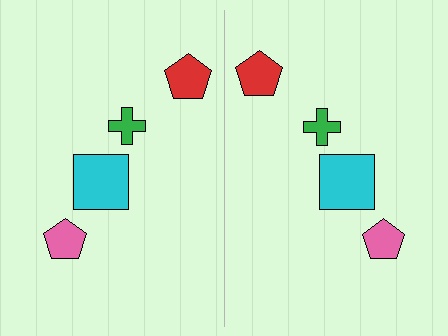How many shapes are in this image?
There are 8 shapes in this image.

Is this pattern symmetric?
Yes, this pattern has bilateral (reflection) symmetry.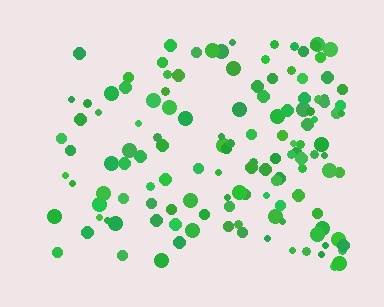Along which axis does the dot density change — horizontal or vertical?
Horizontal.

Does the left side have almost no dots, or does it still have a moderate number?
Still a moderate number, just noticeably fewer than the right.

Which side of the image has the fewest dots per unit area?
The left.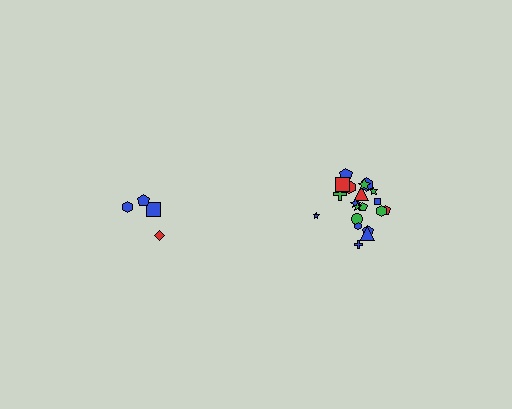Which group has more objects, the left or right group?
The right group.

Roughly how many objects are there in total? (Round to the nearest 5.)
Roughly 25 objects in total.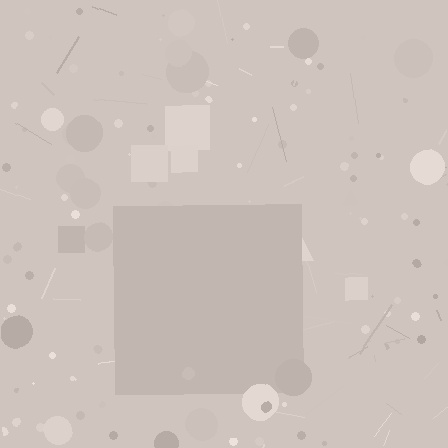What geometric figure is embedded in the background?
A square is embedded in the background.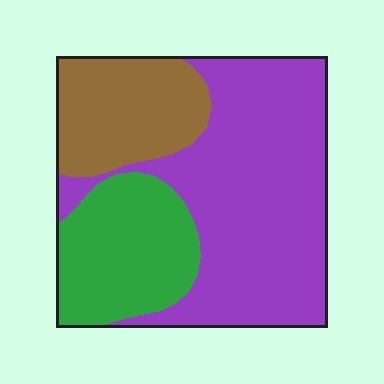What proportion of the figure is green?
Green takes up between a sixth and a third of the figure.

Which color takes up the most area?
Purple, at roughly 55%.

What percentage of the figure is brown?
Brown covers around 20% of the figure.